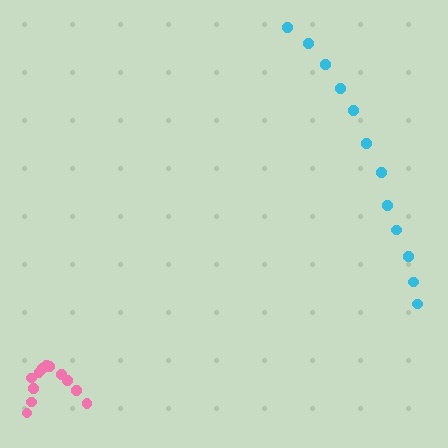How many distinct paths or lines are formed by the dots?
There are 2 distinct paths.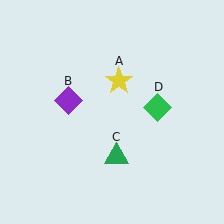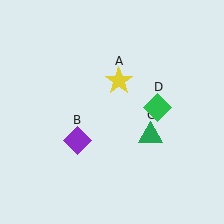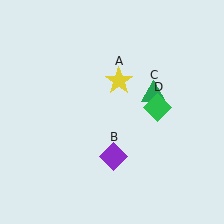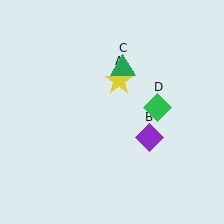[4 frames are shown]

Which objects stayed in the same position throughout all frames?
Yellow star (object A) and green diamond (object D) remained stationary.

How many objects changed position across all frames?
2 objects changed position: purple diamond (object B), green triangle (object C).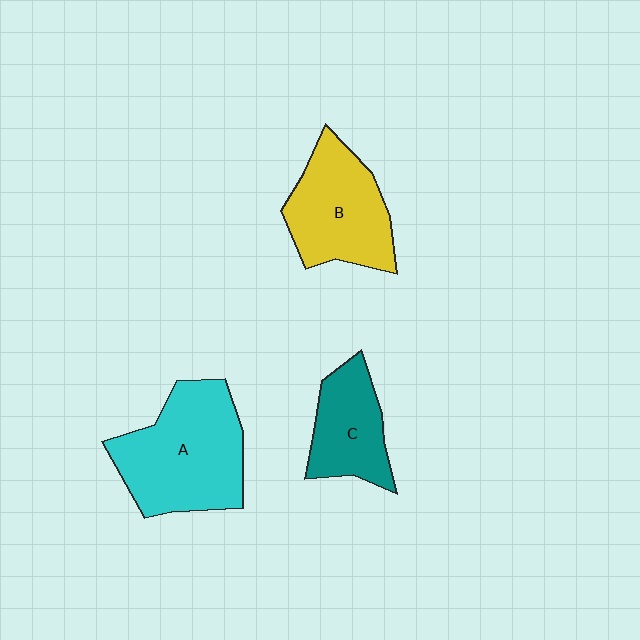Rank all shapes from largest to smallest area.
From largest to smallest: A (cyan), B (yellow), C (teal).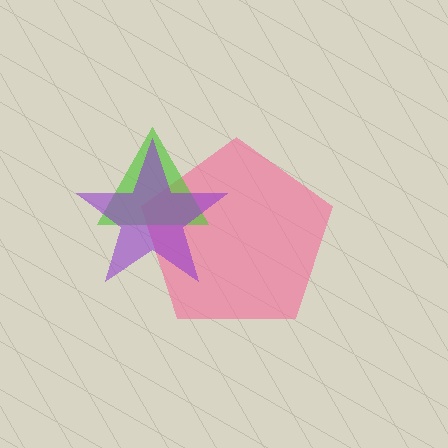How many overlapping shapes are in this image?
There are 3 overlapping shapes in the image.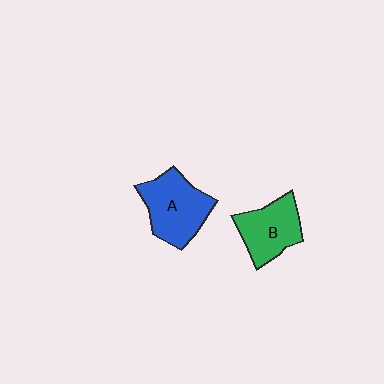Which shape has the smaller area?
Shape B (green).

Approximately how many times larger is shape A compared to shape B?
Approximately 1.2 times.